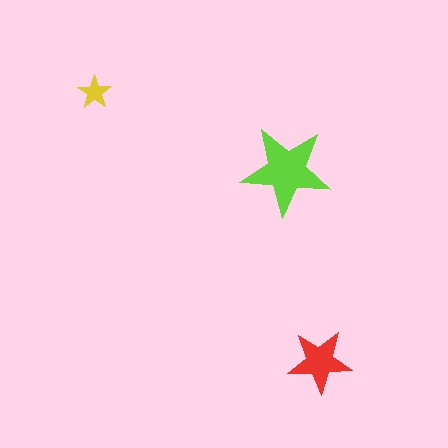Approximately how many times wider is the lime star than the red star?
About 1.5 times wider.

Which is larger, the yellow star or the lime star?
The lime one.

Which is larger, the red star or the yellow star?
The red one.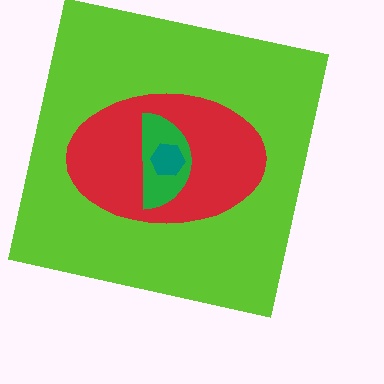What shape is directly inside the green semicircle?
The teal hexagon.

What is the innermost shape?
The teal hexagon.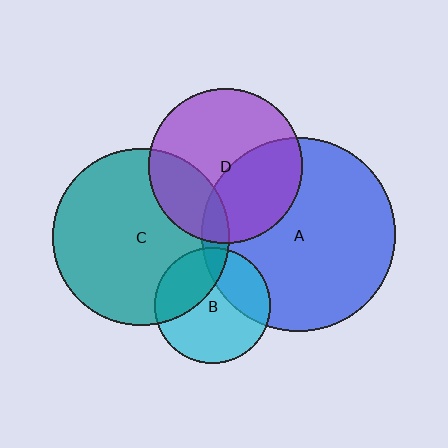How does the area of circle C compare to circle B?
Approximately 2.4 times.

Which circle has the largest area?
Circle A (blue).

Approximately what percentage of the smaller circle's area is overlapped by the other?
Approximately 25%.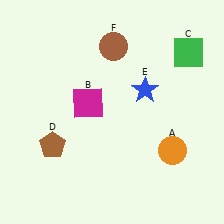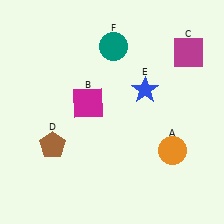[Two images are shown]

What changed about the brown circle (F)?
In Image 1, F is brown. In Image 2, it changed to teal.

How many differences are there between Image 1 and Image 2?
There are 2 differences between the two images.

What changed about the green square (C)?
In Image 1, C is green. In Image 2, it changed to magenta.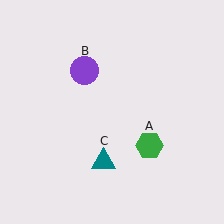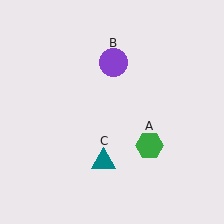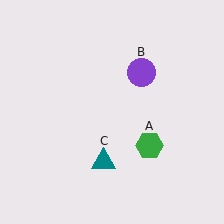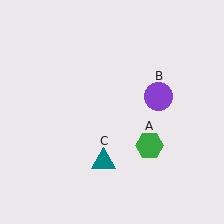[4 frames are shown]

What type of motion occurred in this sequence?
The purple circle (object B) rotated clockwise around the center of the scene.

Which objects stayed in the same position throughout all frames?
Green hexagon (object A) and teal triangle (object C) remained stationary.